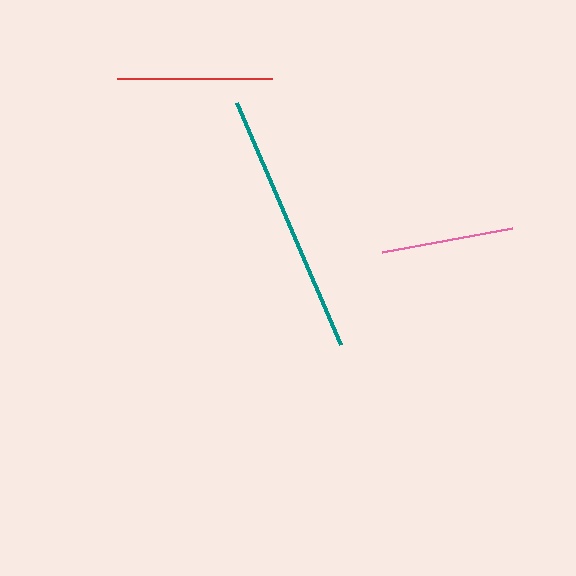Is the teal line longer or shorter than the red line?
The teal line is longer than the red line.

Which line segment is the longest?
The teal line is the longest at approximately 264 pixels.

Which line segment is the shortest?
The pink line is the shortest at approximately 132 pixels.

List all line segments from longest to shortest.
From longest to shortest: teal, red, pink.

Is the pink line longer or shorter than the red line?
The red line is longer than the pink line.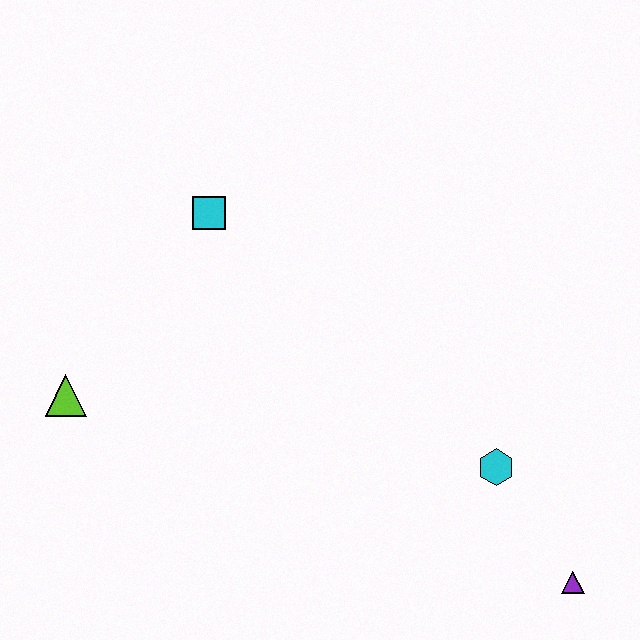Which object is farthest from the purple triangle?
The lime triangle is farthest from the purple triangle.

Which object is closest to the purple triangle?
The cyan hexagon is closest to the purple triangle.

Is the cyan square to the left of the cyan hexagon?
Yes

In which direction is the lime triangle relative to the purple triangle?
The lime triangle is to the left of the purple triangle.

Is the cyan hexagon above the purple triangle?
Yes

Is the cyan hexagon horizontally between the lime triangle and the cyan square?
No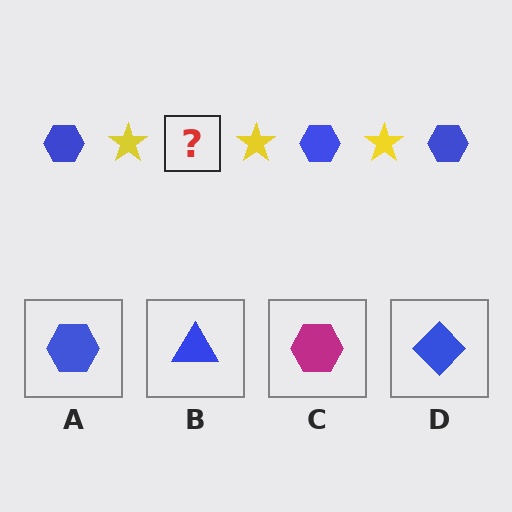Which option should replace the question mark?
Option A.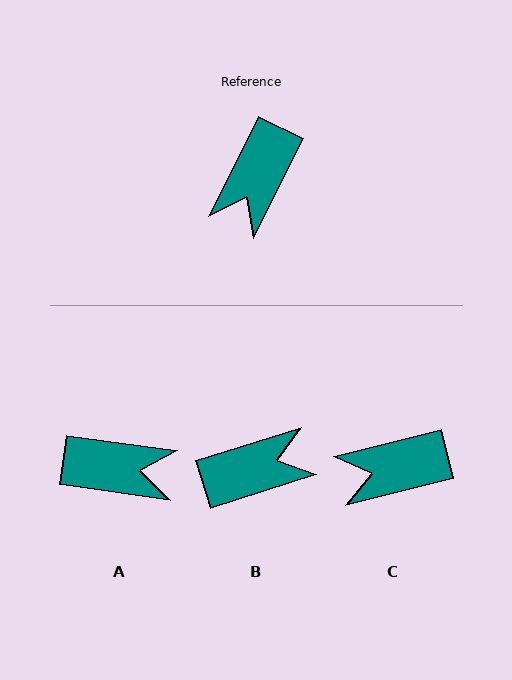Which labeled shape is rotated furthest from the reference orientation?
B, about 134 degrees away.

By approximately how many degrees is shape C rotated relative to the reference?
Approximately 49 degrees clockwise.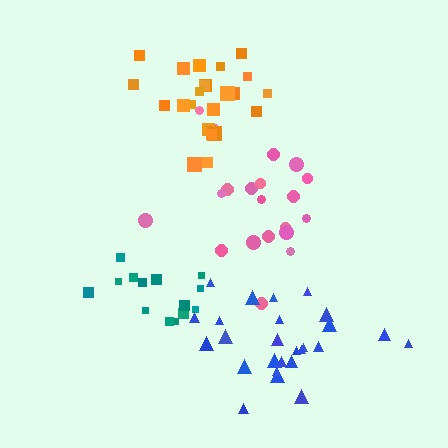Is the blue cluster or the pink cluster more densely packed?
Blue.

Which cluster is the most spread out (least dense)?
Pink.